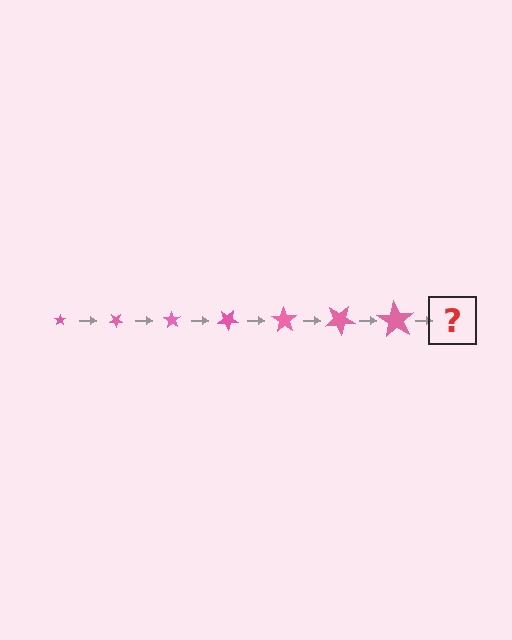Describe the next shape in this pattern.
It should be a star, larger than the previous one and rotated 245 degrees from the start.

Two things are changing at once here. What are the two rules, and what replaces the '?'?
The two rules are that the star grows larger each step and it rotates 35 degrees each step. The '?' should be a star, larger than the previous one and rotated 245 degrees from the start.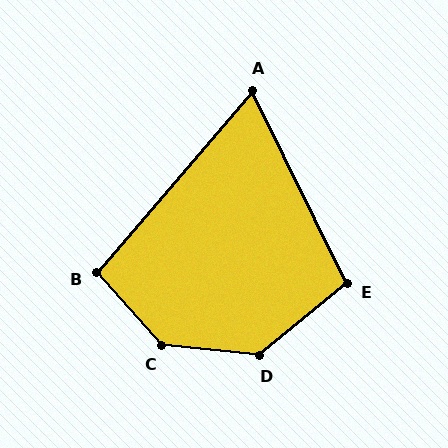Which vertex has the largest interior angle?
C, at approximately 138 degrees.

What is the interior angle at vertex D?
Approximately 134 degrees (obtuse).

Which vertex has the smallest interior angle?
A, at approximately 67 degrees.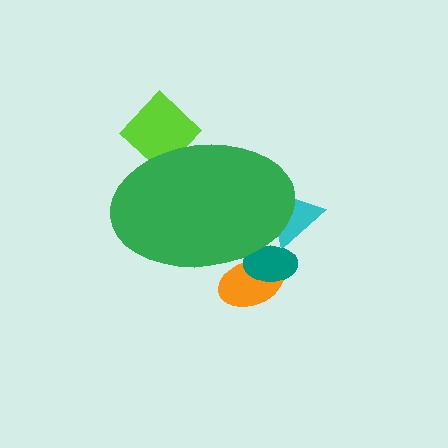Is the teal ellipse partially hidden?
Yes, the teal ellipse is partially hidden behind the green ellipse.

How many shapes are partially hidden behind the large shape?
4 shapes are partially hidden.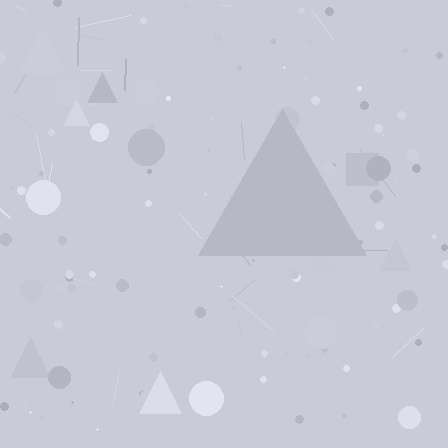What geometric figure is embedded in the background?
A triangle is embedded in the background.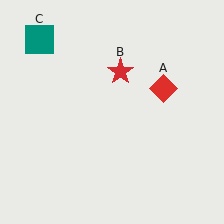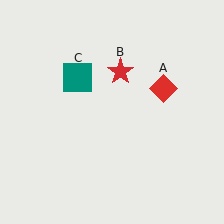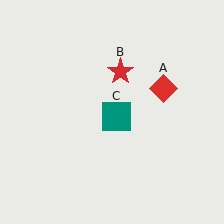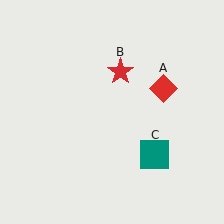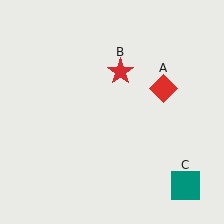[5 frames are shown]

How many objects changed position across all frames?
1 object changed position: teal square (object C).